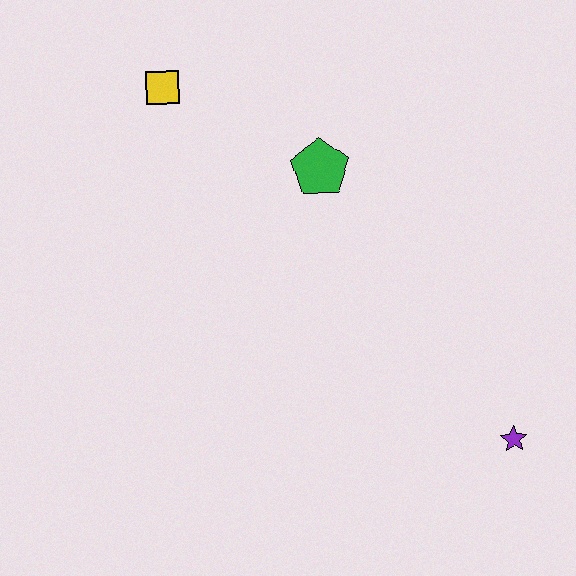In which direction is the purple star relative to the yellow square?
The purple star is below the yellow square.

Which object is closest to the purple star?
The green pentagon is closest to the purple star.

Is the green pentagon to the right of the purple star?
No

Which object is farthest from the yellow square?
The purple star is farthest from the yellow square.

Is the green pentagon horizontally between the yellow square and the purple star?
Yes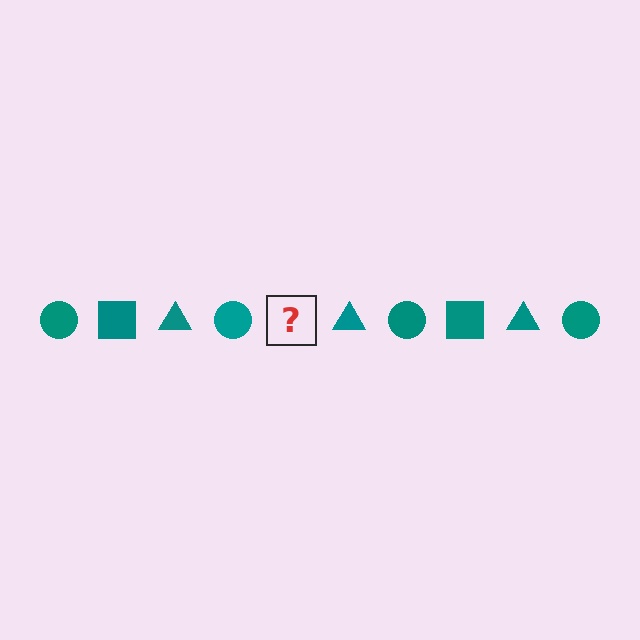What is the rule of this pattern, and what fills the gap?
The rule is that the pattern cycles through circle, square, triangle shapes in teal. The gap should be filled with a teal square.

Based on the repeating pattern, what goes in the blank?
The blank should be a teal square.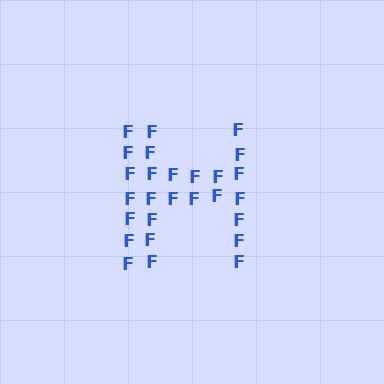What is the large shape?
The large shape is the letter H.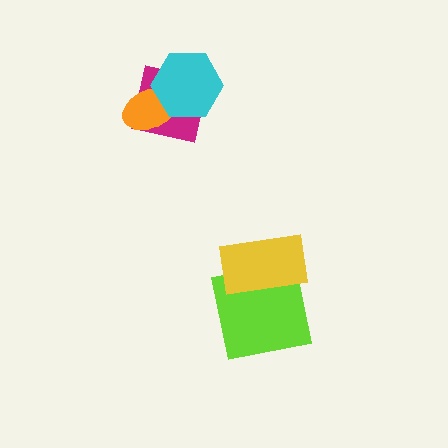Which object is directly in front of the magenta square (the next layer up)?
The orange ellipse is directly in front of the magenta square.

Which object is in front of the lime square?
The yellow rectangle is in front of the lime square.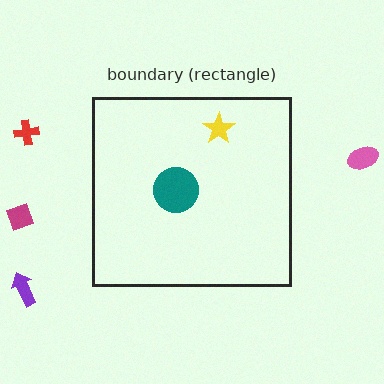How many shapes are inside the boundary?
2 inside, 4 outside.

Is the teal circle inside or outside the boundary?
Inside.